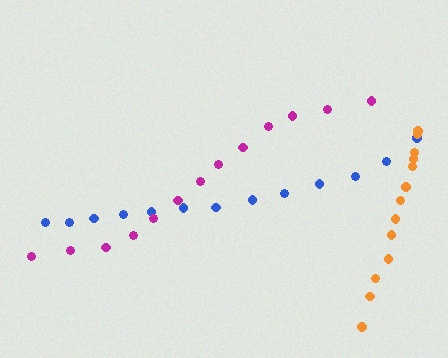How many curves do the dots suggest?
There are 3 distinct paths.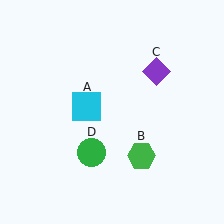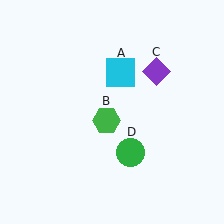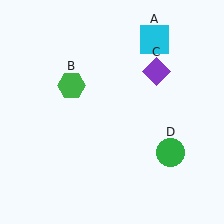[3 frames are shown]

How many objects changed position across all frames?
3 objects changed position: cyan square (object A), green hexagon (object B), green circle (object D).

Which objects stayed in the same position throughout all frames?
Purple diamond (object C) remained stationary.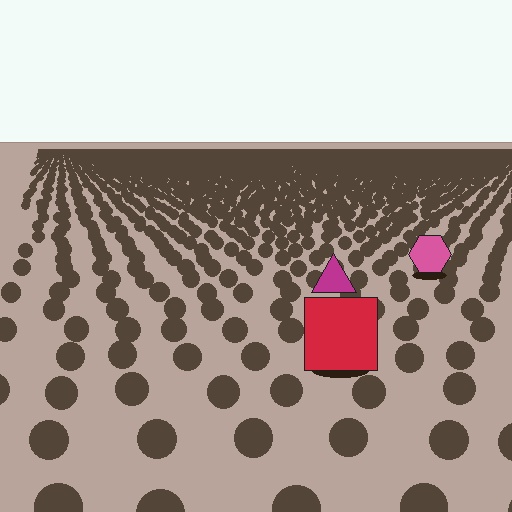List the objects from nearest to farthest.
From nearest to farthest: the red square, the magenta triangle, the pink hexagon.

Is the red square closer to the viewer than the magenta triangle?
Yes. The red square is closer — you can tell from the texture gradient: the ground texture is coarser near it.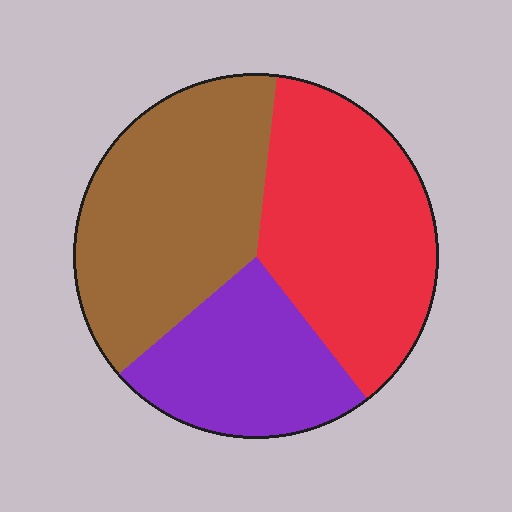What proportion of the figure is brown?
Brown takes up about three eighths (3/8) of the figure.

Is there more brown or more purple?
Brown.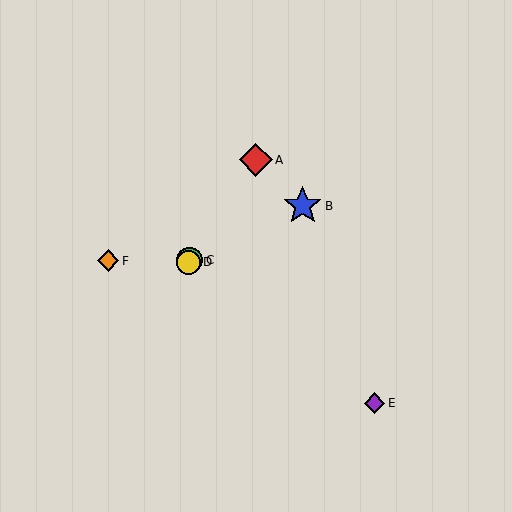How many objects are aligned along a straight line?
3 objects (A, C, D) are aligned along a straight line.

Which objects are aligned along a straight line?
Objects A, C, D are aligned along a straight line.